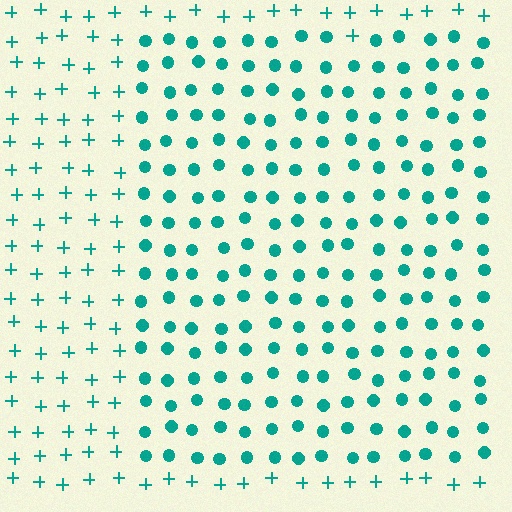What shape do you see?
I see a rectangle.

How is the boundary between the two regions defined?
The boundary is defined by a change in element shape: circles inside vs. plus signs outside. All elements share the same color and spacing.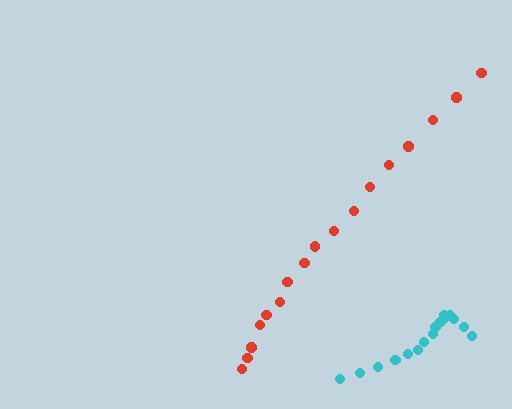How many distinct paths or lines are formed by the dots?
There are 2 distinct paths.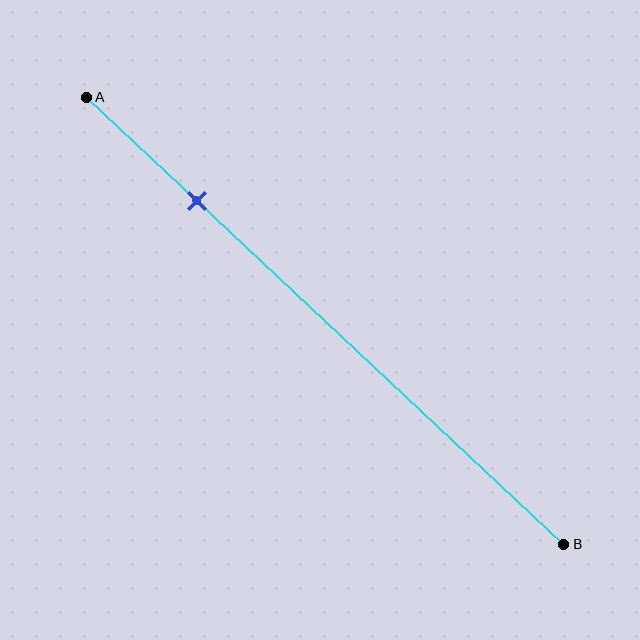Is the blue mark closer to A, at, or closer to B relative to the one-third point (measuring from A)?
The blue mark is closer to point A than the one-third point of segment AB.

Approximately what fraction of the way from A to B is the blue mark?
The blue mark is approximately 25% of the way from A to B.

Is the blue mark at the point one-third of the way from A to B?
No, the mark is at about 25% from A, not at the 33% one-third point.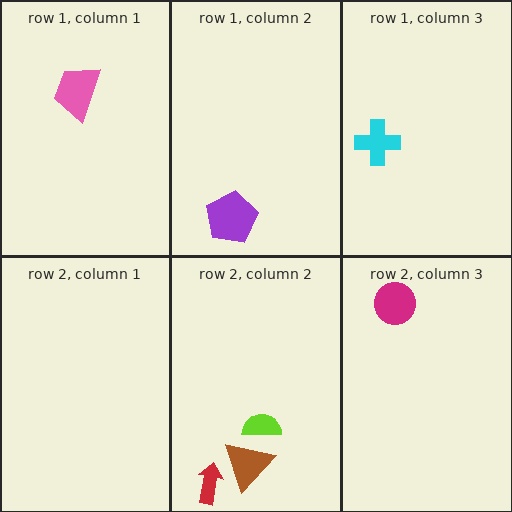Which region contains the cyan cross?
The row 1, column 3 region.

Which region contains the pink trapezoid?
The row 1, column 1 region.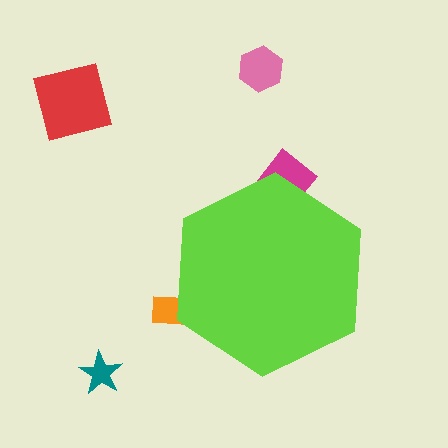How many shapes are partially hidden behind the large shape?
2 shapes are partially hidden.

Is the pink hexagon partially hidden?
No, the pink hexagon is fully visible.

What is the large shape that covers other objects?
A lime hexagon.